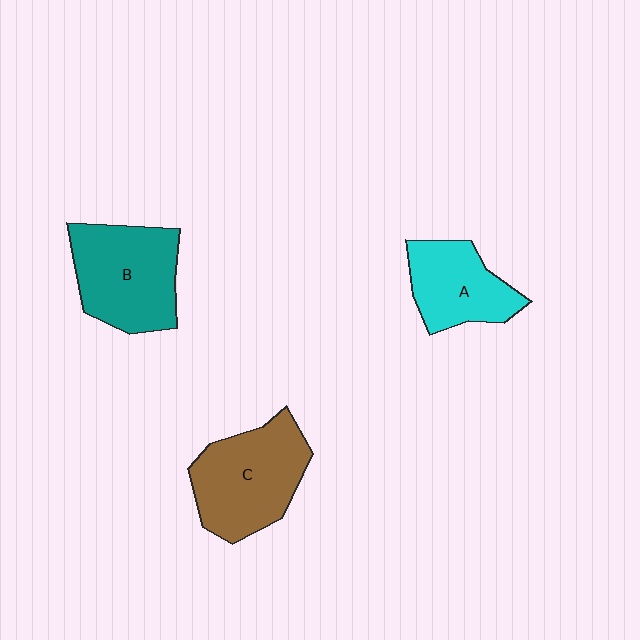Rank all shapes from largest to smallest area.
From largest to smallest: C (brown), B (teal), A (cyan).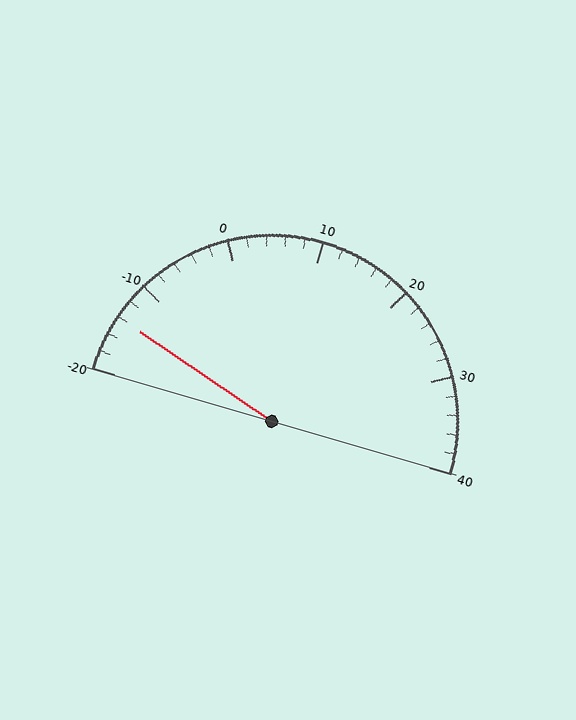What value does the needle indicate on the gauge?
The needle indicates approximately -14.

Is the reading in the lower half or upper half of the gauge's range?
The reading is in the lower half of the range (-20 to 40).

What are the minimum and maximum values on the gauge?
The gauge ranges from -20 to 40.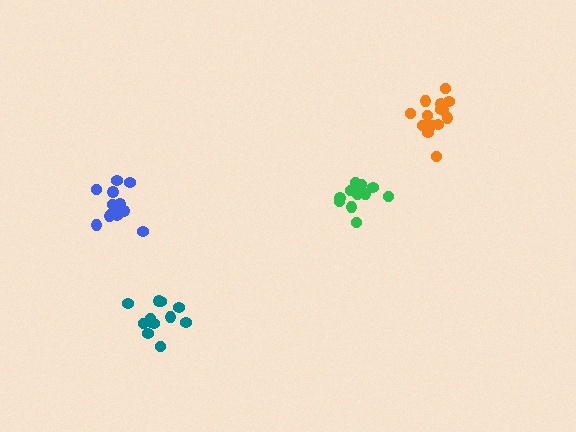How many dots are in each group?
Group 1: 12 dots, Group 2: 12 dots, Group 3: 15 dots, Group 4: 13 dots (52 total).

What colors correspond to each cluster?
The clusters are colored: teal, green, orange, blue.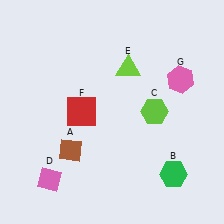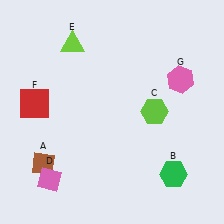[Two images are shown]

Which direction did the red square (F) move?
The red square (F) moved left.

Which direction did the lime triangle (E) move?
The lime triangle (E) moved left.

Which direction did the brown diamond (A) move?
The brown diamond (A) moved left.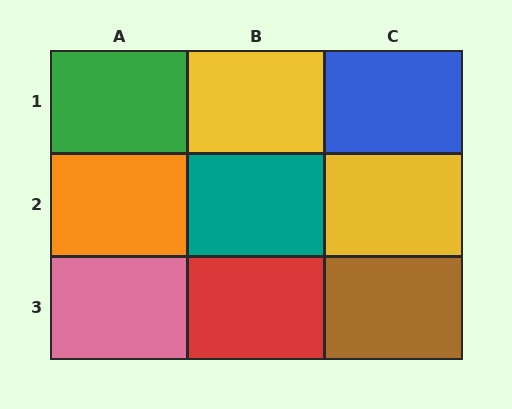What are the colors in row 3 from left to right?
Pink, red, brown.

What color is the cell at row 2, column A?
Orange.